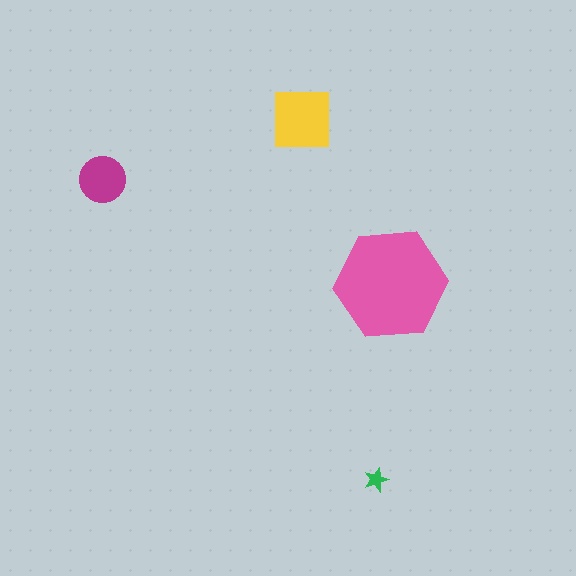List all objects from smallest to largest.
The green star, the magenta circle, the yellow square, the pink hexagon.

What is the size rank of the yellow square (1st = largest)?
2nd.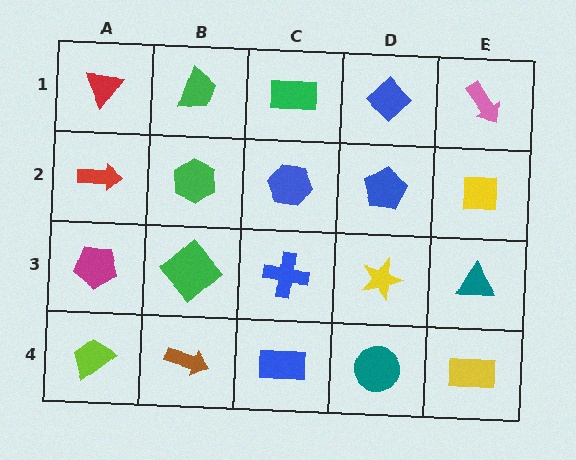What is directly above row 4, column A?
A magenta pentagon.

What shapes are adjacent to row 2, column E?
A pink arrow (row 1, column E), a teal triangle (row 3, column E), a blue pentagon (row 2, column D).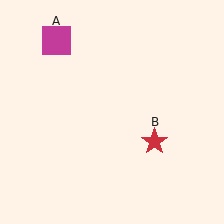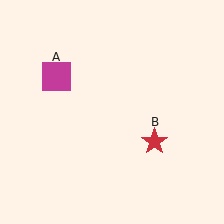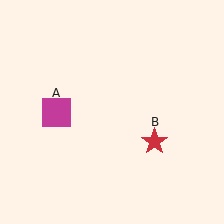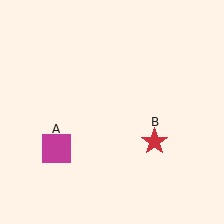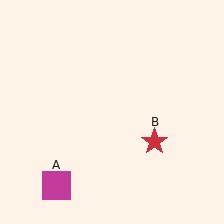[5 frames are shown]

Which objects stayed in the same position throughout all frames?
Red star (object B) remained stationary.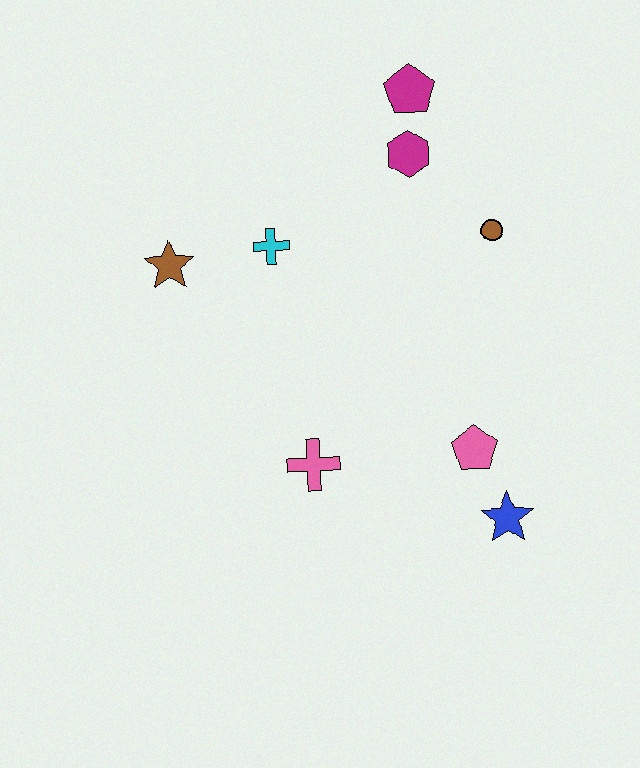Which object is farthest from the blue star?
The magenta pentagon is farthest from the blue star.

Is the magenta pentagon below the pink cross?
No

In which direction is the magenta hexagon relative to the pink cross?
The magenta hexagon is above the pink cross.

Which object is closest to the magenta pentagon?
The magenta hexagon is closest to the magenta pentagon.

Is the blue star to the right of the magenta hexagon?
Yes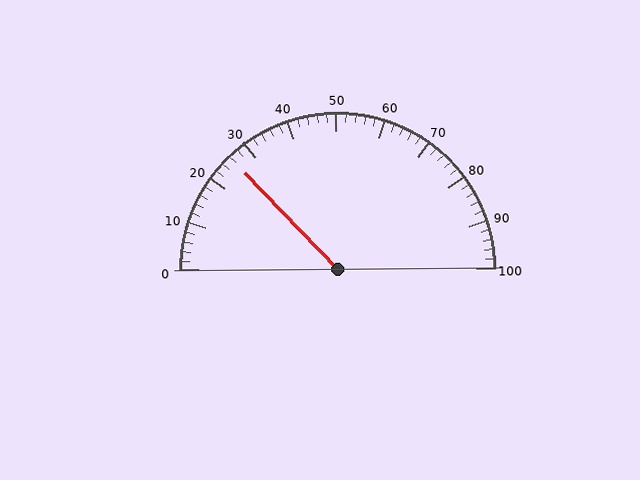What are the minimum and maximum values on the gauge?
The gauge ranges from 0 to 100.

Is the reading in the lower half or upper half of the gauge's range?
The reading is in the lower half of the range (0 to 100).